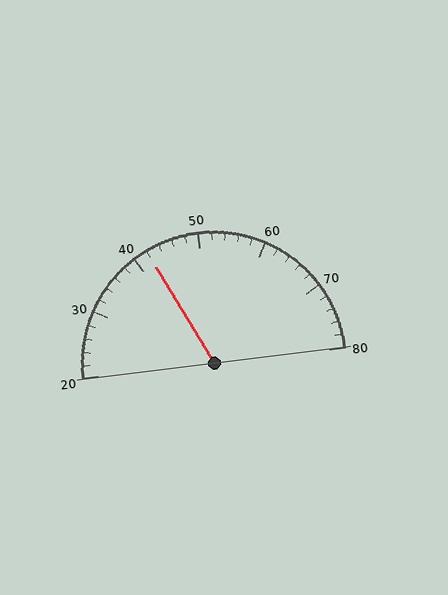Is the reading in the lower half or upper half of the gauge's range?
The reading is in the lower half of the range (20 to 80).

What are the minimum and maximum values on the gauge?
The gauge ranges from 20 to 80.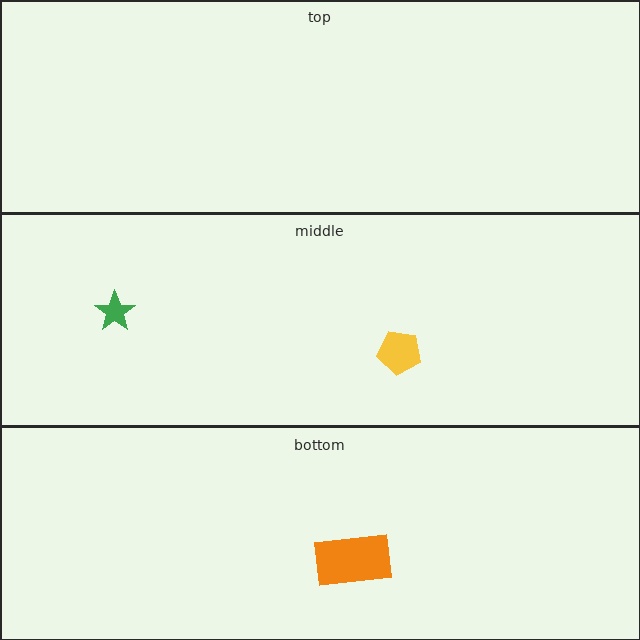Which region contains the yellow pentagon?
The middle region.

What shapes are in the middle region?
The yellow pentagon, the green star.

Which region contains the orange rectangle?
The bottom region.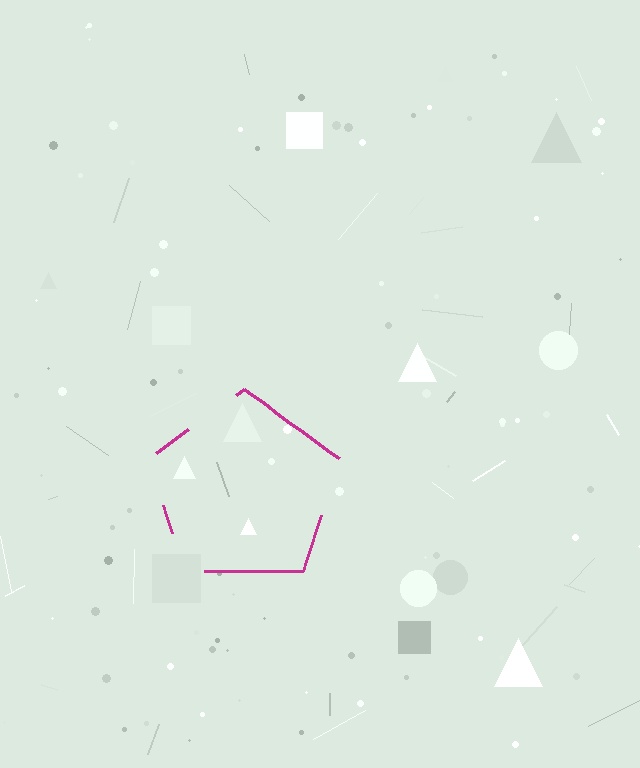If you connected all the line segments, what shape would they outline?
They would outline a pentagon.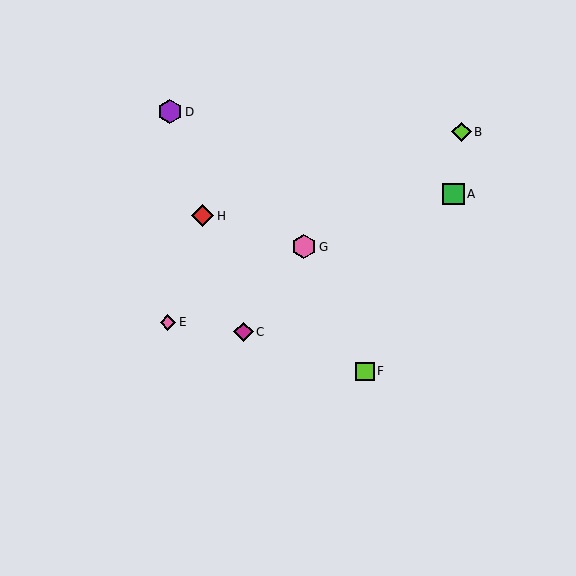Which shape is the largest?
The purple hexagon (labeled D) is the largest.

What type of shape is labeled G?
Shape G is a pink hexagon.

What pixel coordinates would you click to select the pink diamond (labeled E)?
Click at (168, 322) to select the pink diamond E.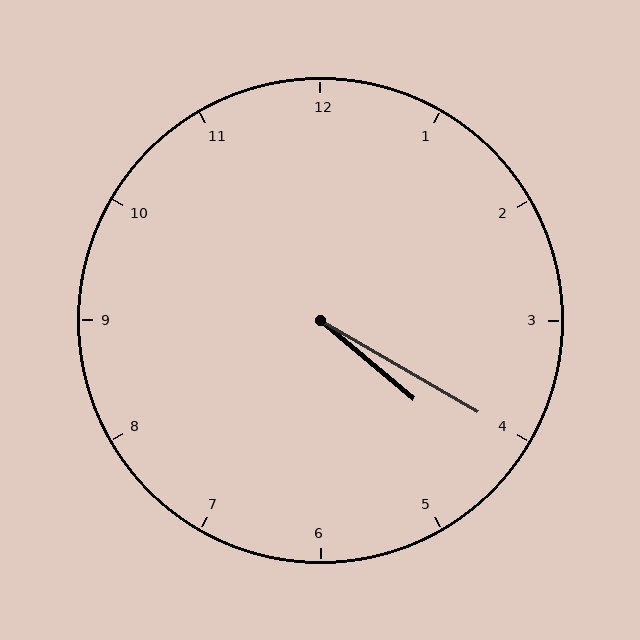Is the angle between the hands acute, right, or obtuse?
It is acute.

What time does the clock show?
4:20.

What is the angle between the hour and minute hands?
Approximately 10 degrees.